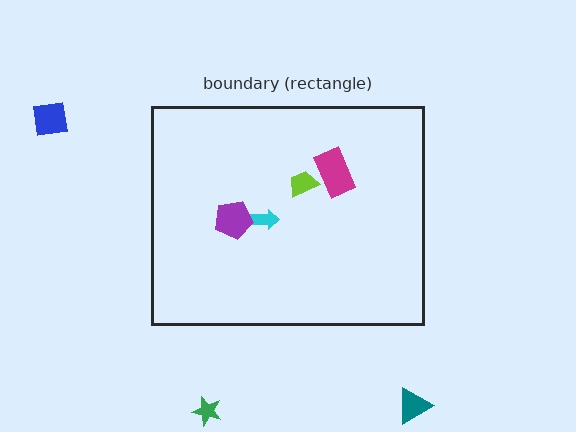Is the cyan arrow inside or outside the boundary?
Inside.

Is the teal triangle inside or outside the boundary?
Outside.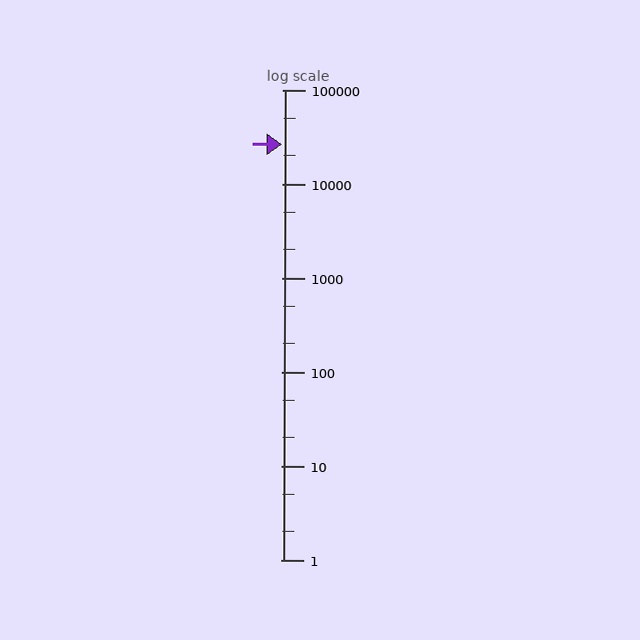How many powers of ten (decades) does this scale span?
The scale spans 5 decades, from 1 to 100000.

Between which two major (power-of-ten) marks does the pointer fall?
The pointer is between 10000 and 100000.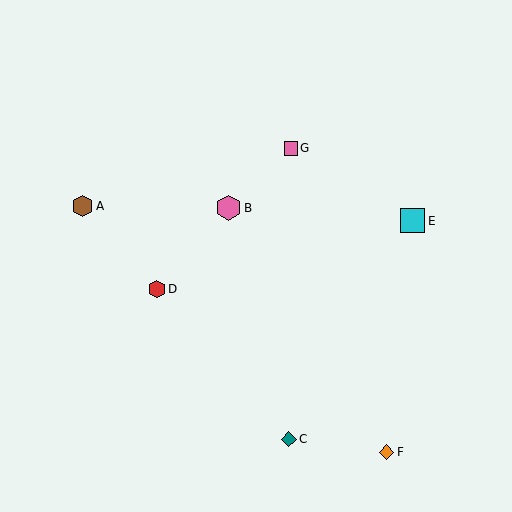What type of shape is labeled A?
Shape A is a brown hexagon.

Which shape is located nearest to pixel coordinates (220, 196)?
The pink hexagon (labeled B) at (228, 208) is nearest to that location.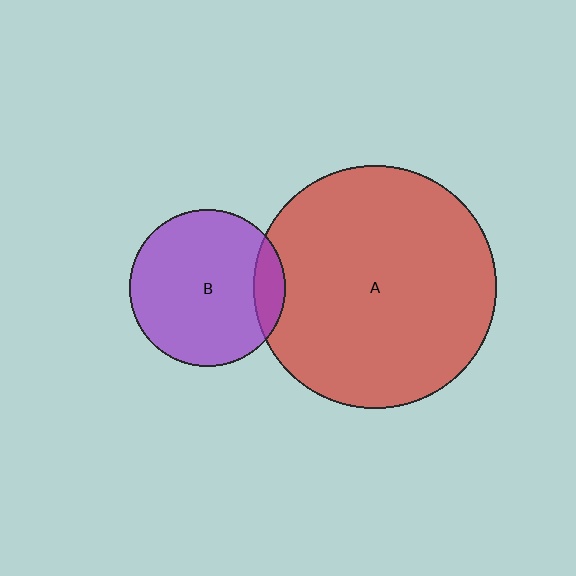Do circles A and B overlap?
Yes.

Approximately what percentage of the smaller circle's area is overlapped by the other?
Approximately 10%.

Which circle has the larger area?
Circle A (red).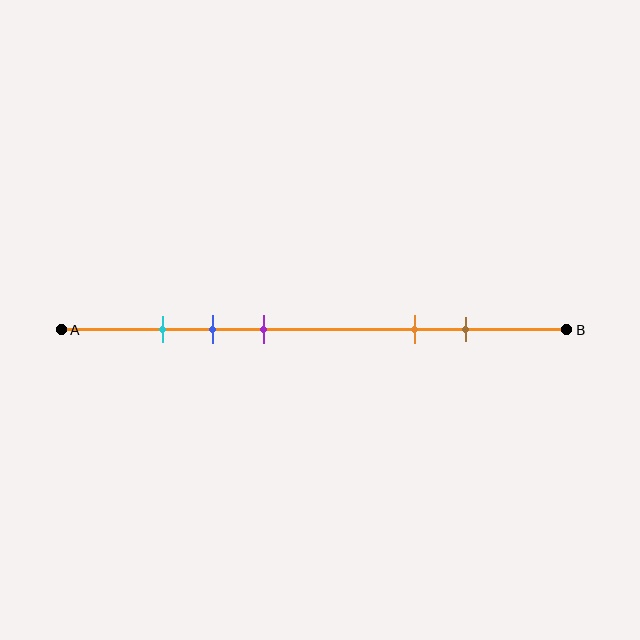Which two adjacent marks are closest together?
The cyan and blue marks are the closest adjacent pair.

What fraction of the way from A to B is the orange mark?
The orange mark is approximately 70% (0.7) of the way from A to B.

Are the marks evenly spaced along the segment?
No, the marks are not evenly spaced.